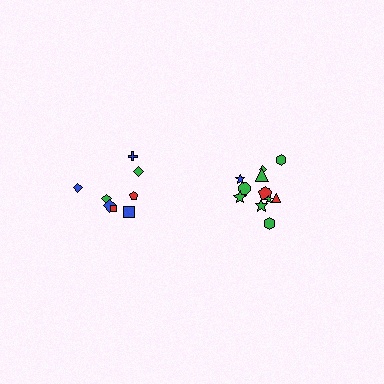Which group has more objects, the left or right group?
The right group.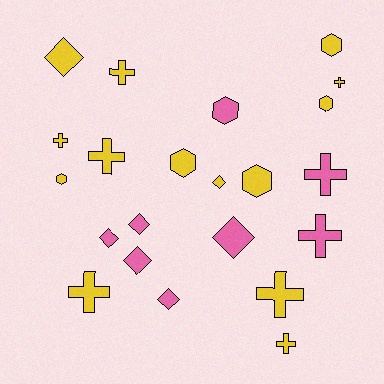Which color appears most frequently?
Yellow, with 14 objects.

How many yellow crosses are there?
There are 7 yellow crosses.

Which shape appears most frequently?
Cross, with 9 objects.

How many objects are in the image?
There are 22 objects.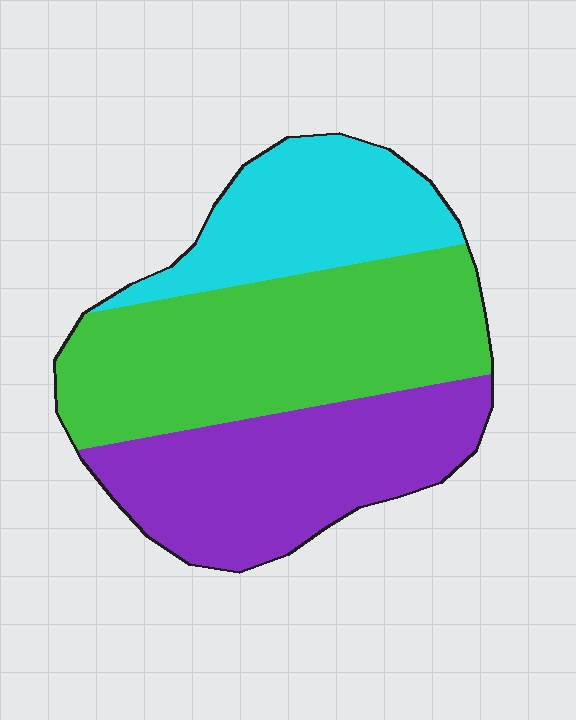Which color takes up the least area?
Cyan, at roughly 25%.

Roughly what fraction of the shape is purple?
Purple takes up about one third (1/3) of the shape.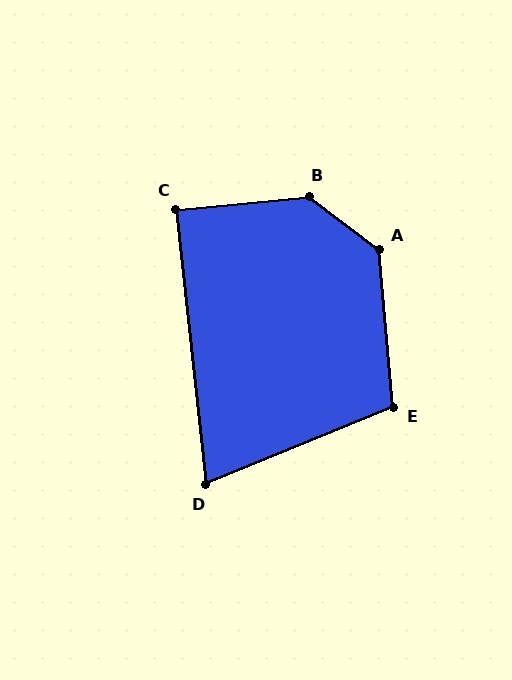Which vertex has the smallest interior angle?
D, at approximately 74 degrees.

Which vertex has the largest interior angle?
B, at approximately 137 degrees.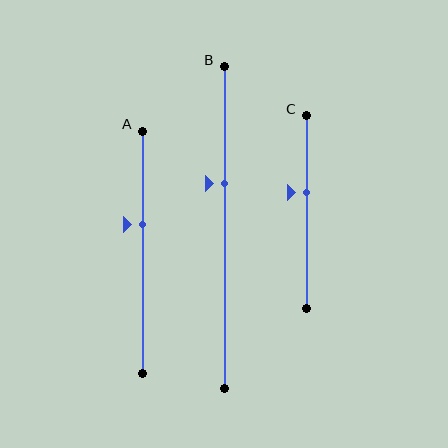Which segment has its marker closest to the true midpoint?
Segment C has its marker closest to the true midpoint.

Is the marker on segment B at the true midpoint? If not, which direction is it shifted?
No, the marker on segment B is shifted upward by about 14% of the segment length.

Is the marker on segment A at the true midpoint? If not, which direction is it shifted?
No, the marker on segment A is shifted upward by about 12% of the segment length.